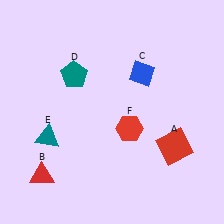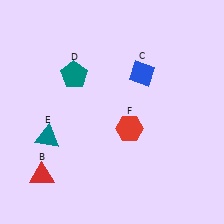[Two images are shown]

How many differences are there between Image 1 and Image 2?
There is 1 difference between the two images.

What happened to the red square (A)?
The red square (A) was removed in Image 2. It was in the bottom-right area of Image 1.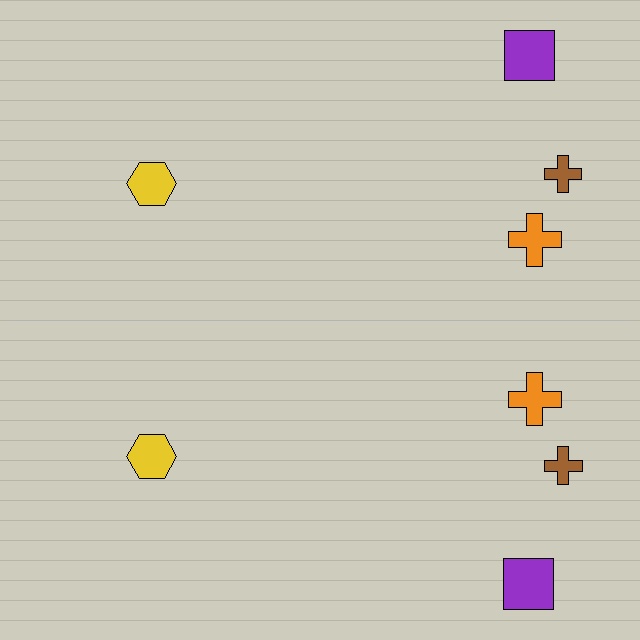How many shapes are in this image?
There are 8 shapes in this image.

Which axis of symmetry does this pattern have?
The pattern has a horizontal axis of symmetry running through the center of the image.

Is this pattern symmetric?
Yes, this pattern has bilateral (reflection) symmetry.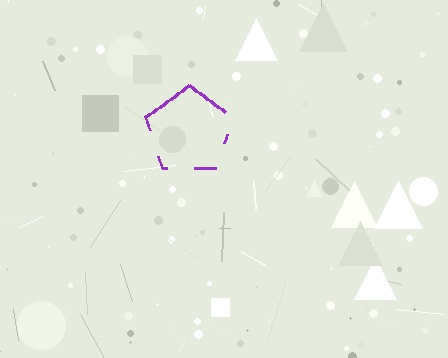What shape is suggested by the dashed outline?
The dashed outline suggests a pentagon.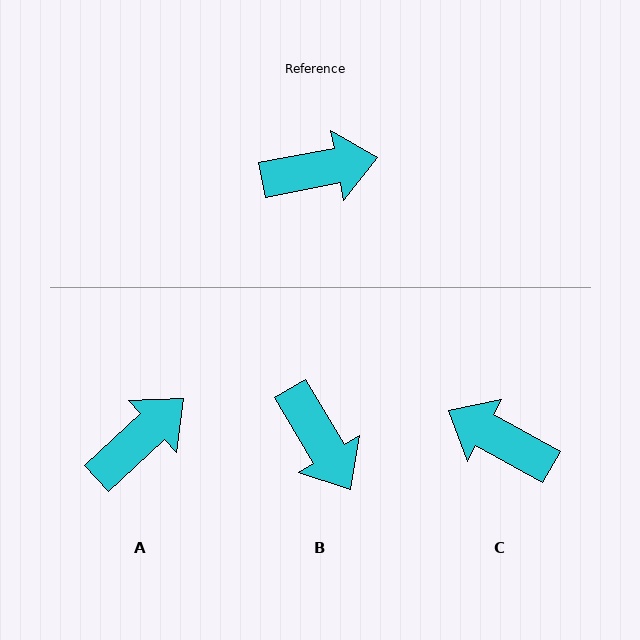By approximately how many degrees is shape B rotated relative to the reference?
Approximately 70 degrees clockwise.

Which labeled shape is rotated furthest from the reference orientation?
C, about 140 degrees away.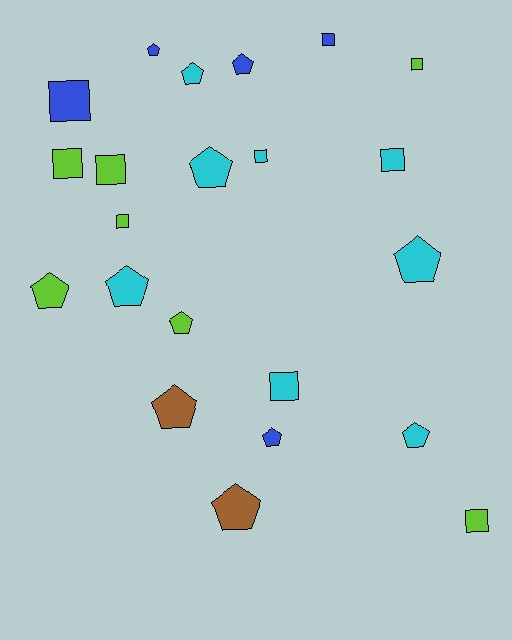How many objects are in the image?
There are 22 objects.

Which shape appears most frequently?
Pentagon, with 12 objects.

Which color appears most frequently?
Cyan, with 8 objects.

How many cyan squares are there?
There are 3 cyan squares.